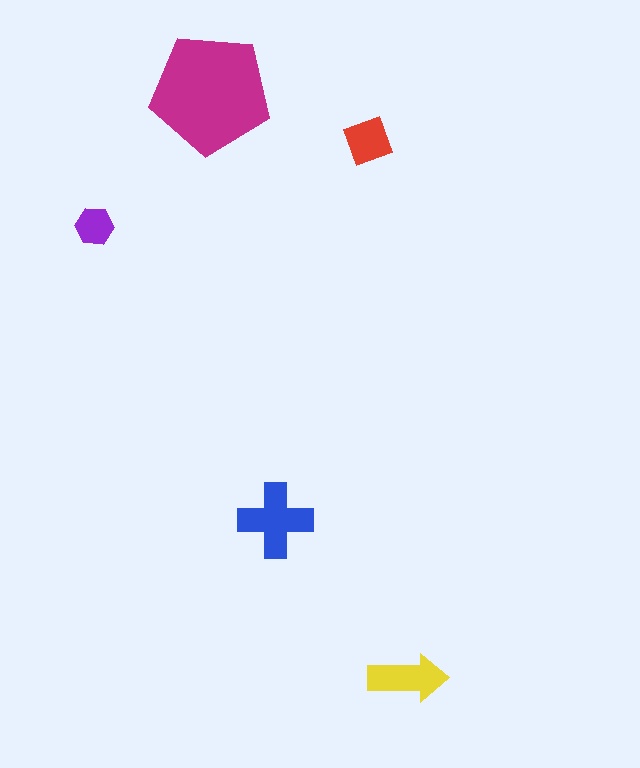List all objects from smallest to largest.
The purple hexagon, the red square, the yellow arrow, the blue cross, the magenta pentagon.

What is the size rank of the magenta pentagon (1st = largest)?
1st.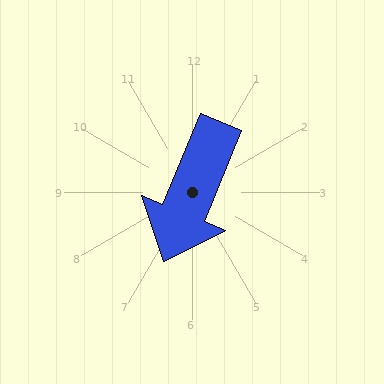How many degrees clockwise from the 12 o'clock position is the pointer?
Approximately 203 degrees.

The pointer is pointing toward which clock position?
Roughly 7 o'clock.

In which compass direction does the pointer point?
Southwest.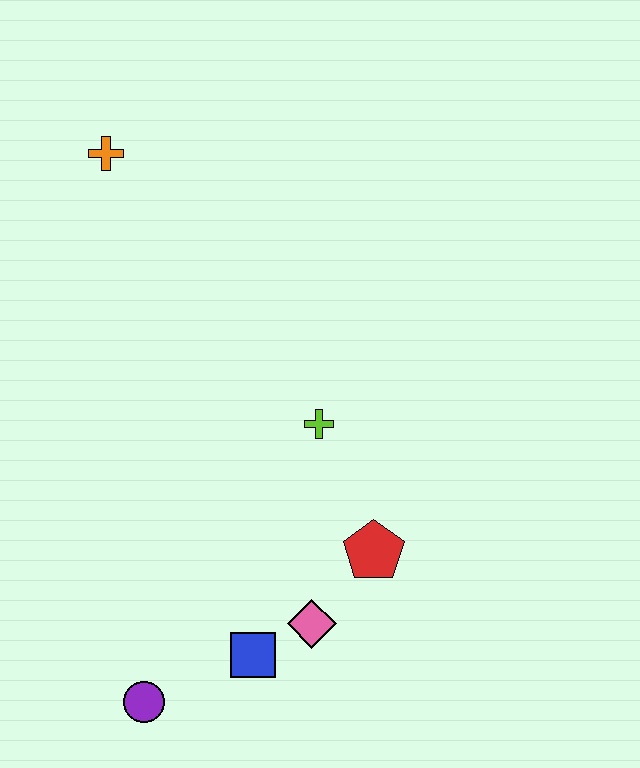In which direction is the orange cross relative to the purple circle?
The orange cross is above the purple circle.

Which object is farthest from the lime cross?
The orange cross is farthest from the lime cross.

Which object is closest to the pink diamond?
The blue square is closest to the pink diamond.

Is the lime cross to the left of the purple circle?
No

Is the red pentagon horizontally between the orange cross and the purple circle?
No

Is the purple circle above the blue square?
No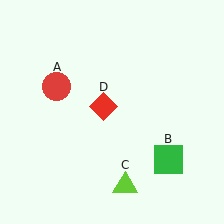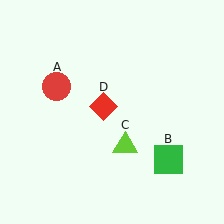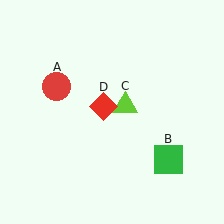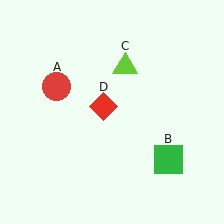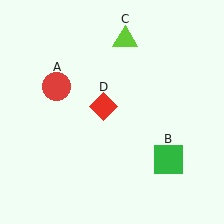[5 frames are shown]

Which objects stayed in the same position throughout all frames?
Red circle (object A) and green square (object B) and red diamond (object D) remained stationary.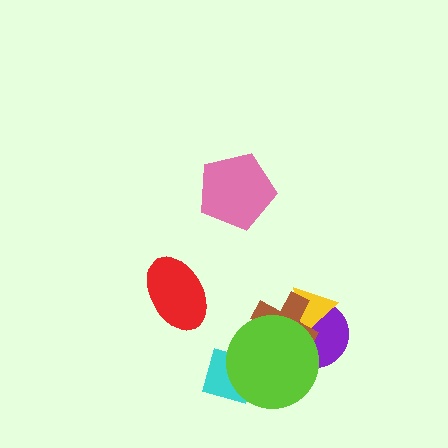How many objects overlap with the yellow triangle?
2 objects overlap with the yellow triangle.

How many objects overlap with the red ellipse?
0 objects overlap with the red ellipse.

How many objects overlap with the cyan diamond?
1 object overlaps with the cyan diamond.